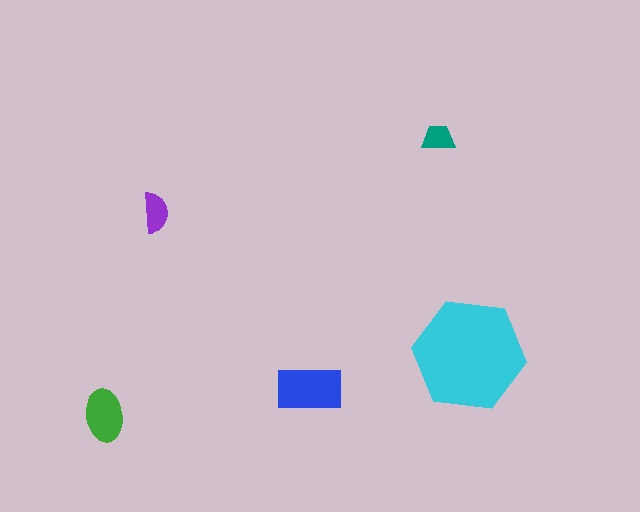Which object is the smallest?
The teal trapezoid.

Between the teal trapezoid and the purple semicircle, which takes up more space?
The purple semicircle.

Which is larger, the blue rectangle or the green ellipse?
The blue rectangle.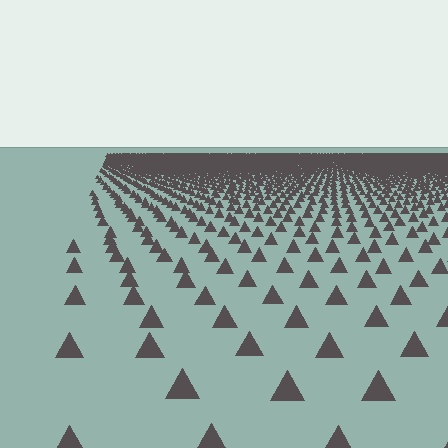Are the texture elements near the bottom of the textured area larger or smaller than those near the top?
Larger. Near the bottom, elements are closer to the viewer and appear at a bigger on-screen size.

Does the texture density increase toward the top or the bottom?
Density increases toward the top.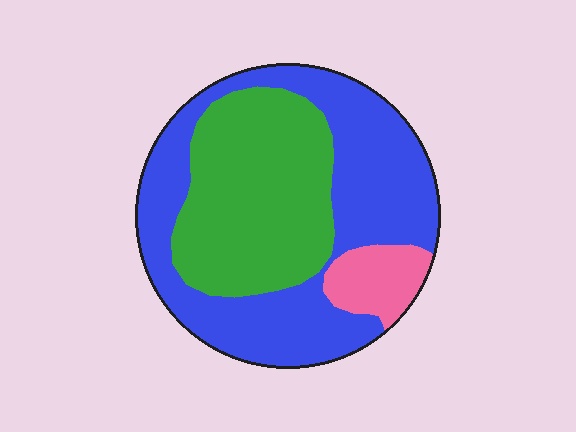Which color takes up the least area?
Pink, at roughly 10%.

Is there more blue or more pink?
Blue.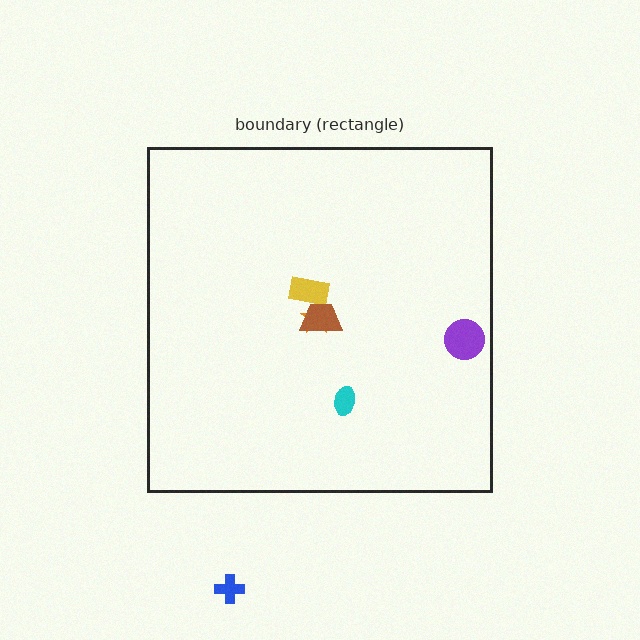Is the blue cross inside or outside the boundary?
Outside.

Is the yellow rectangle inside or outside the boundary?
Inside.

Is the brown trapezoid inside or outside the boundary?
Inside.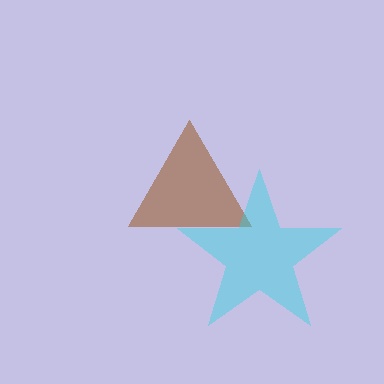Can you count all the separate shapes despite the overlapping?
Yes, there are 2 separate shapes.